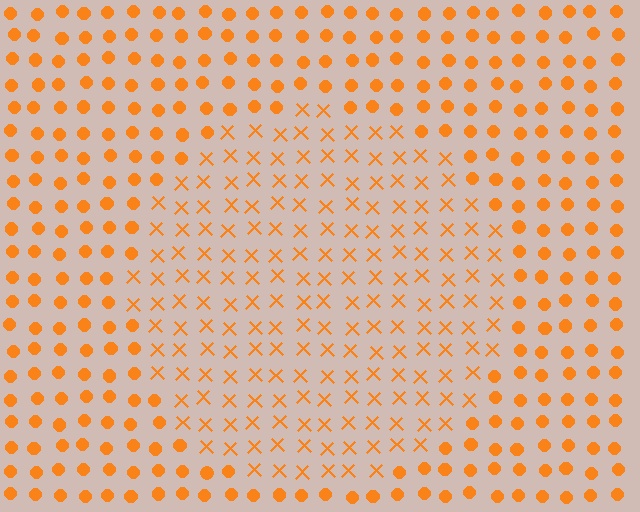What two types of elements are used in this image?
The image uses X marks inside the circle region and circles outside it.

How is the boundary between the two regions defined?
The boundary is defined by a change in element shape: X marks inside vs. circles outside. All elements share the same color and spacing.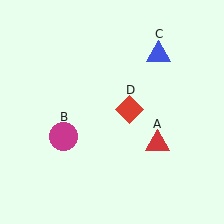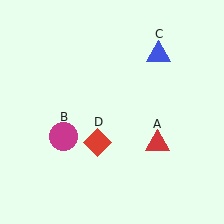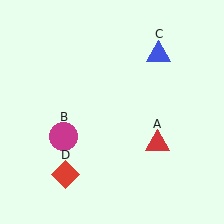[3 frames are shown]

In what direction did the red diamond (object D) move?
The red diamond (object D) moved down and to the left.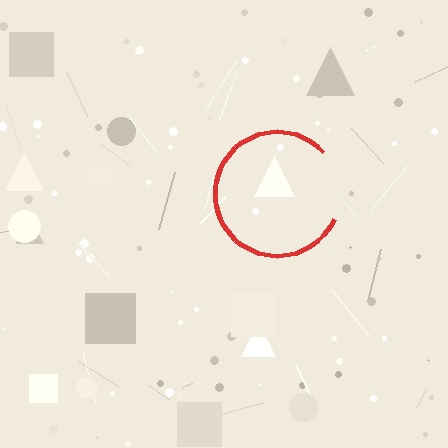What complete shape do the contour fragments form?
The contour fragments form a circle.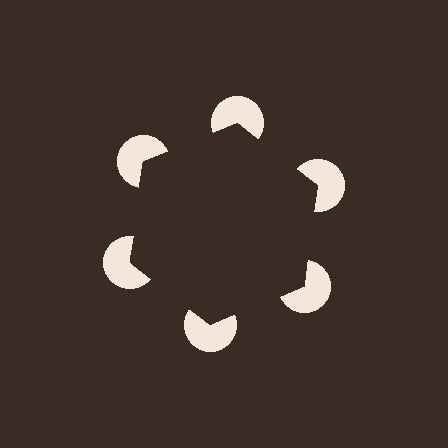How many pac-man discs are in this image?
There are 6 — one at each vertex of the illusory hexagon.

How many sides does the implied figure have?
6 sides.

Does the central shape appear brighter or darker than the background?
It typically appears slightly darker than the background, even though no actual brightness change is drawn.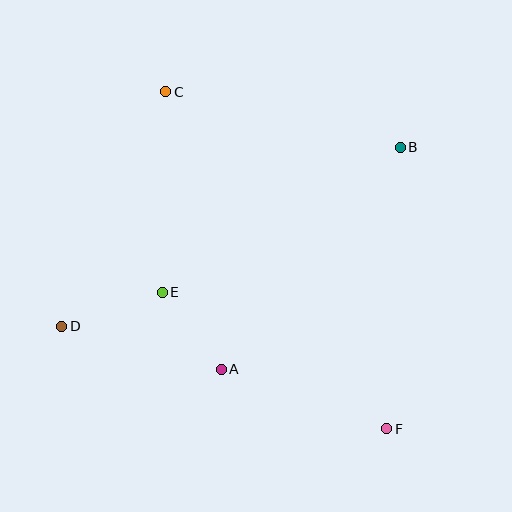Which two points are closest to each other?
Points A and E are closest to each other.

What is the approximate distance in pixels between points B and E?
The distance between B and E is approximately 279 pixels.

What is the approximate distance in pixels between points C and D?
The distance between C and D is approximately 257 pixels.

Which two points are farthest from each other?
Points C and F are farthest from each other.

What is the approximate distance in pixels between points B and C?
The distance between B and C is approximately 241 pixels.